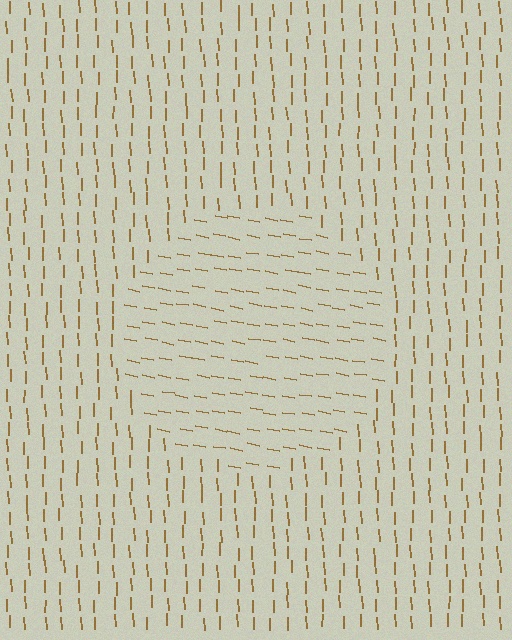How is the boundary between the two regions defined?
The boundary is defined purely by a change in line orientation (approximately 78 degrees difference). All lines are the same color and thickness.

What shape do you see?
I see a circle.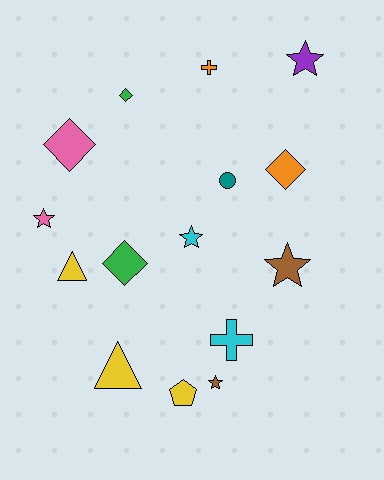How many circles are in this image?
There is 1 circle.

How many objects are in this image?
There are 15 objects.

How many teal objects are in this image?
There is 1 teal object.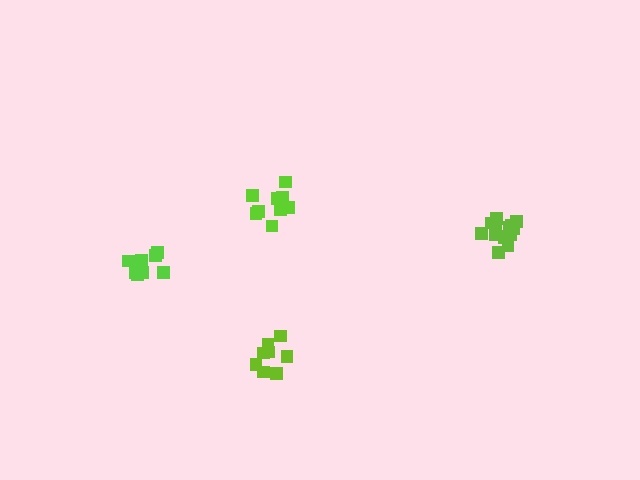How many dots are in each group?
Group 1: 14 dots, Group 2: 9 dots, Group 3: 9 dots, Group 4: 8 dots (40 total).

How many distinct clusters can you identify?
There are 4 distinct clusters.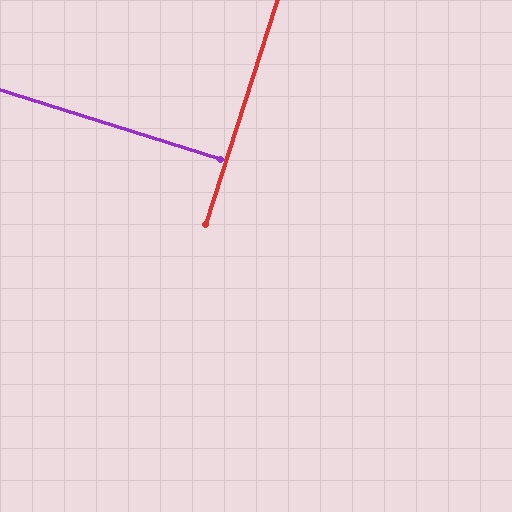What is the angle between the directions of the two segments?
Approximately 90 degrees.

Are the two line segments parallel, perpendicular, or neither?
Perpendicular — they meet at approximately 90°.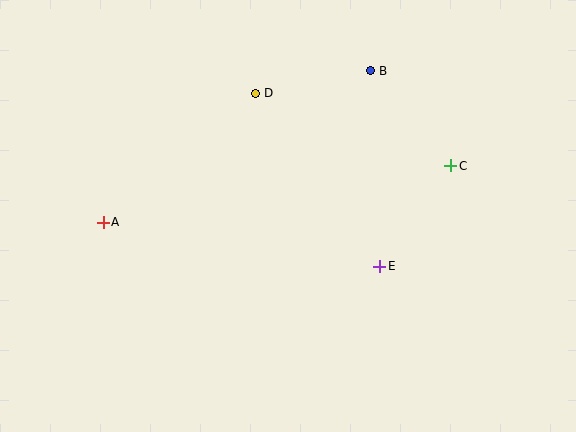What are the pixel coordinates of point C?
Point C is at (451, 166).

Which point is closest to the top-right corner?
Point C is closest to the top-right corner.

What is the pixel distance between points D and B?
The distance between D and B is 117 pixels.